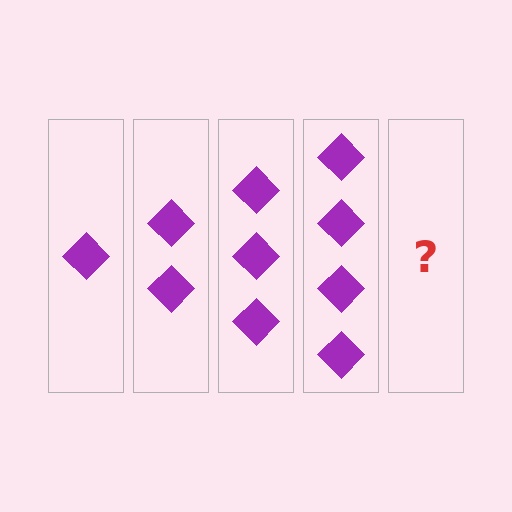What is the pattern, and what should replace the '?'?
The pattern is that each step adds one more diamond. The '?' should be 5 diamonds.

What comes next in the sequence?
The next element should be 5 diamonds.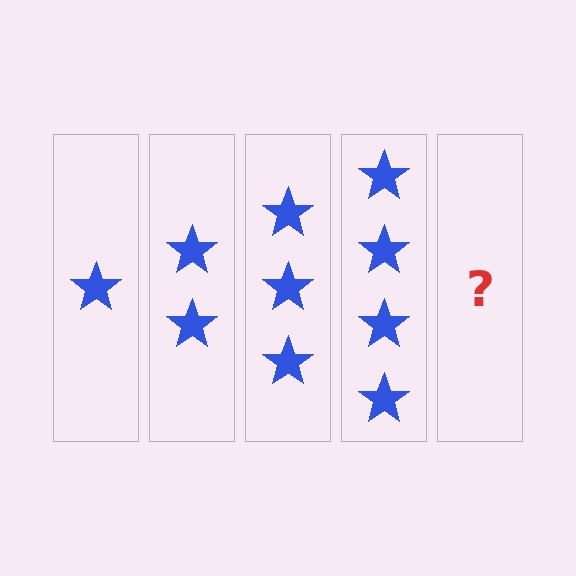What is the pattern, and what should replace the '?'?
The pattern is that each step adds one more star. The '?' should be 5 stars.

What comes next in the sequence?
The next element should be 5 stars.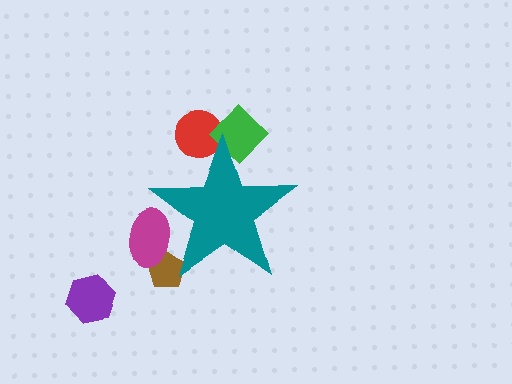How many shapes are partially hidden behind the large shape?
4 shapes are partially hidden.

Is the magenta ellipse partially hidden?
Yes, the magenta ellipse is partially hidden behind the teal star.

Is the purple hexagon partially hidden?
No, the purple hexagon is fully visible.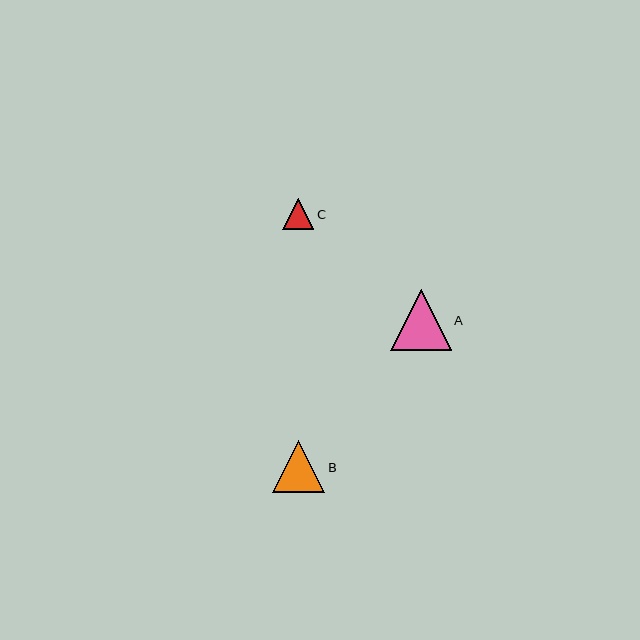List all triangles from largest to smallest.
From largest to smallest: A, B, C.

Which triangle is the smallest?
Triangle C is the smallest with a size of approximately 31 pixels.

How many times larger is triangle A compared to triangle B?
Triangle A is approximately 1.2 times the size of triangle B.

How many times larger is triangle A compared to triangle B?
Triangle A is approximately 1.2 times the size of triangle B.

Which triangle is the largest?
Triangle A is the largest with a size of approximately 61 pixels.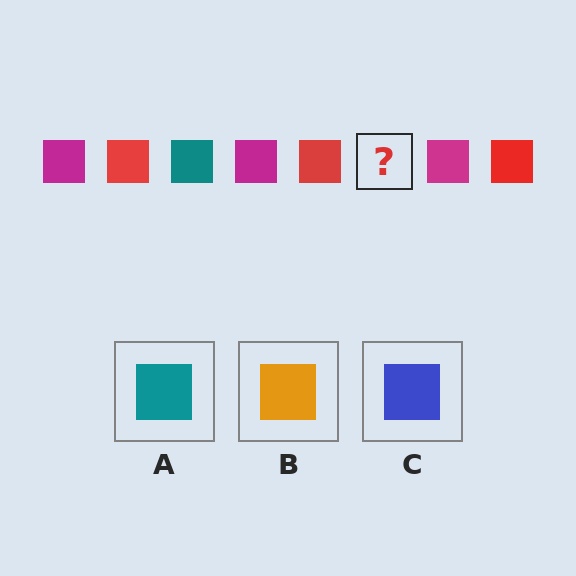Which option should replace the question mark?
Option A.